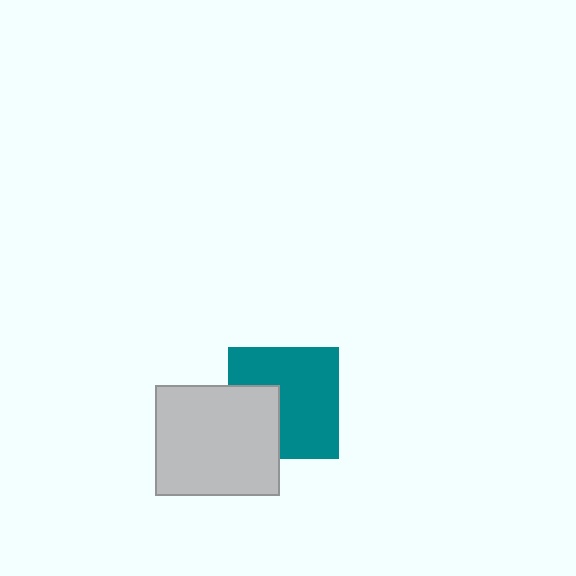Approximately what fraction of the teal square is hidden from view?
Roughly 31% of the teal square is hidden behind the light gray rectangle.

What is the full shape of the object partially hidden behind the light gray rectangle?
The partially hidden object is a teal square.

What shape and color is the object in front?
The object in front is a light gray rectangle.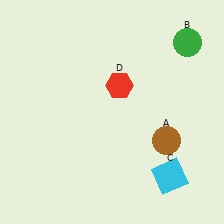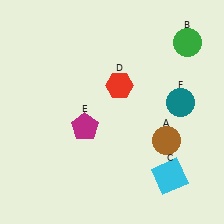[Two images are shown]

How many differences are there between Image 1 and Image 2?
There are 2 differences between the two images.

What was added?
A magenta pentagon (E), a teal circle (F) were added in Image 2.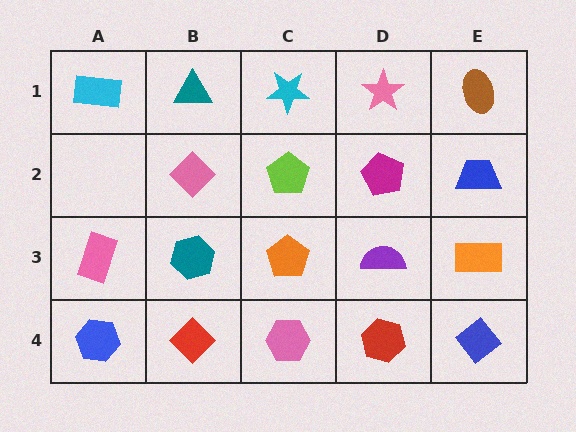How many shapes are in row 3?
5 shapes.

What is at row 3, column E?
An orange rectangle.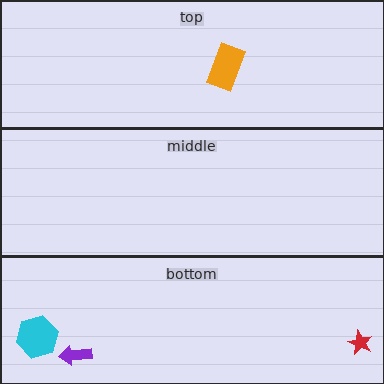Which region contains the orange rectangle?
The top region.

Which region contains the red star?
The bottom region.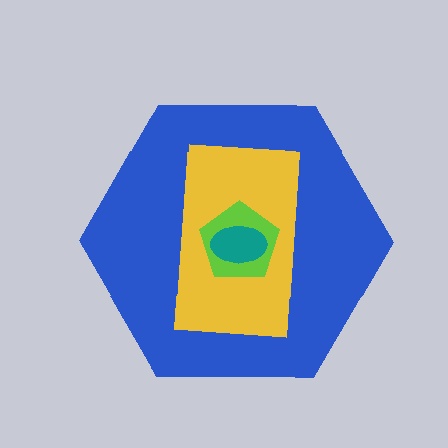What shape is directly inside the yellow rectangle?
The lime pentagon.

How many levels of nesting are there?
4.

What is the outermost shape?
The blue hexagon.